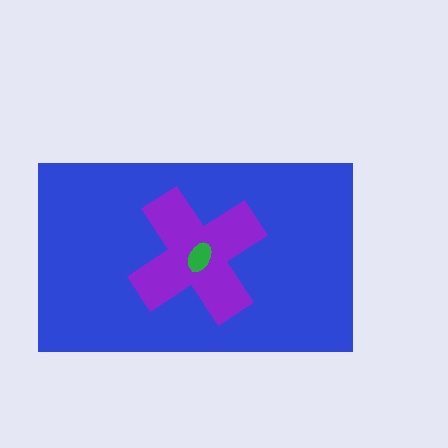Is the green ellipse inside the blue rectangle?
Yes.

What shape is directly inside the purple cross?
The green ellipse.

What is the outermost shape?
The blue rectangle.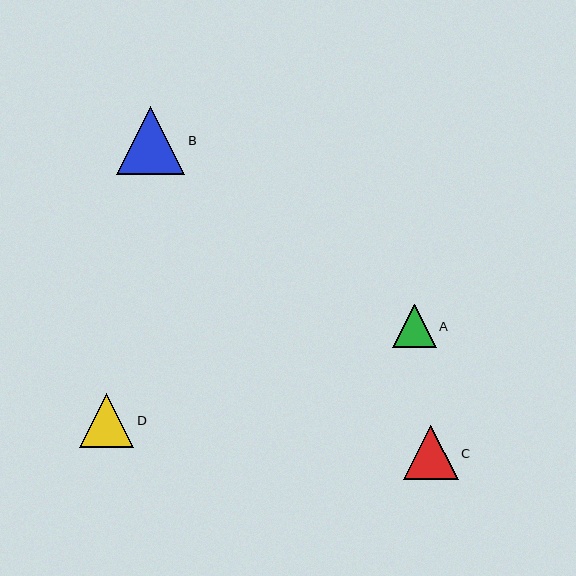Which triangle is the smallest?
Triangle A is the smallest with a size of approximately 43 pixels.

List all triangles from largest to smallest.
From largest to smallest: B, D, C, A.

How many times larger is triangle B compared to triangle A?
Triangle B is approximately 1.6 times the size of triangle A.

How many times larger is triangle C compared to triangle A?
Triangle C is approximately 1.3 times the size of triangle A.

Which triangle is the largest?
Triangle B is the largest with a size of approximately 68 pixels.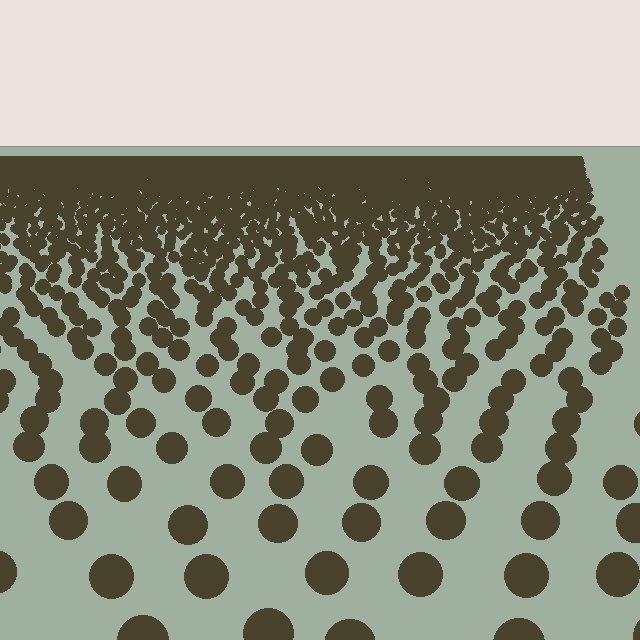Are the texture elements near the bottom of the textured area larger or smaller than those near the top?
Larger. Near the bottom, elements are closer to the viewer and appear at a bigger on-screen size.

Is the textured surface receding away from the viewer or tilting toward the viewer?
The surface is receding away from the viewer. Texture elements get smaller and denser toward the top.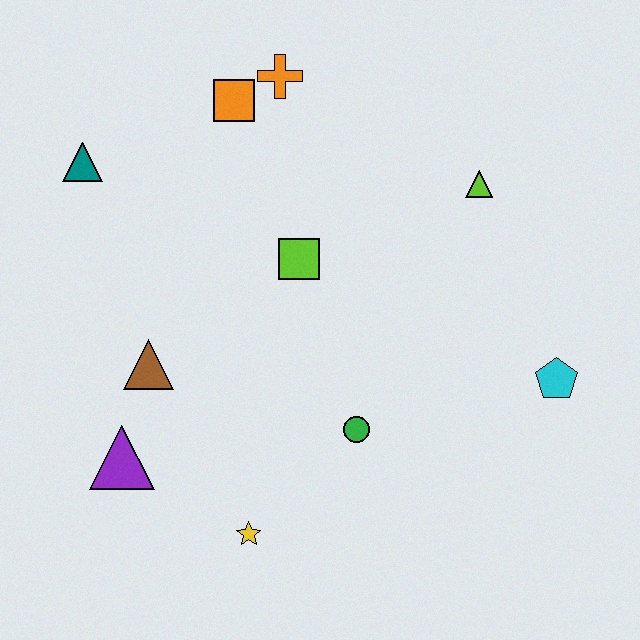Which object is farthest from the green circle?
The teal triangle is farthest from the green circle.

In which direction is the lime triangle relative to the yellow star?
The lime triangle is above the yellow star.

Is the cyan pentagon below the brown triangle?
Yes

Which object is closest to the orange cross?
The orange square is closest to the orange cross.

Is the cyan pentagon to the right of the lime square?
Yes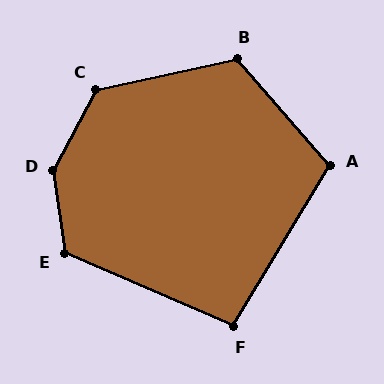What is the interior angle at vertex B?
Approximately 119 degrees (obtuse).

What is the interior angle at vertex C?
Approximately 130 degrees (obtuse).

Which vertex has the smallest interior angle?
F, at approximately 97 degrees.